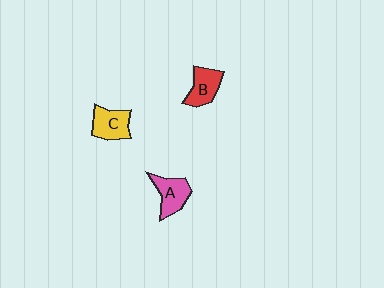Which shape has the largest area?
Shape A (pink).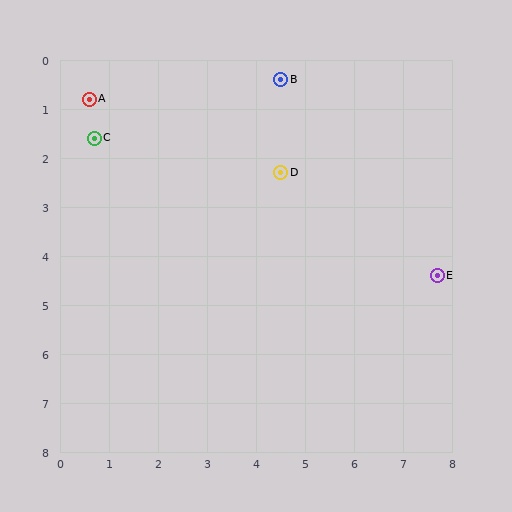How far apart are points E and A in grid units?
Points E and A are about 8.0 grid units apart.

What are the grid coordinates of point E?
Point E is at approximately (7.7, 4.4).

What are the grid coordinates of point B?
Point B is at approximately (4.5, 0.4).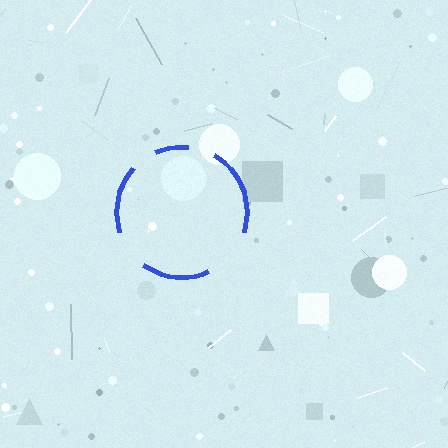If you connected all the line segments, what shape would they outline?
They would outline a circle.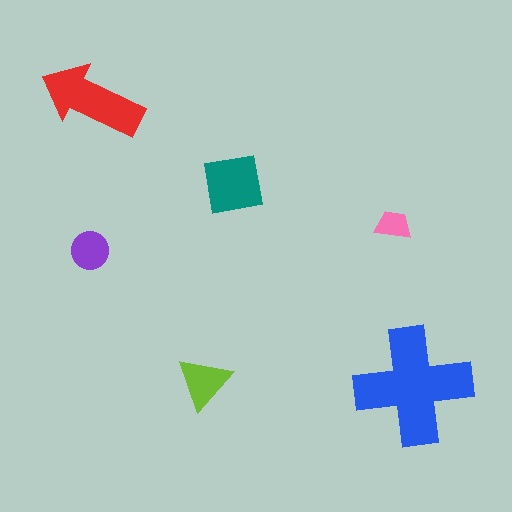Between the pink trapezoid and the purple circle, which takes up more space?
The purple circle.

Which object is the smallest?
The pink trapezoid.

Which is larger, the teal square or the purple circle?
The teal square.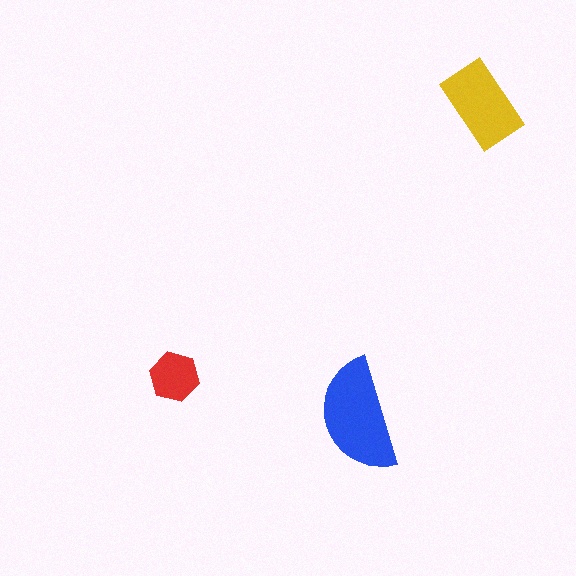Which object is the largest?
The blue semicircle.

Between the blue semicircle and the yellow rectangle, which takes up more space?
The blue semicircle.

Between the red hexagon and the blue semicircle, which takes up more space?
The blue semicircle.